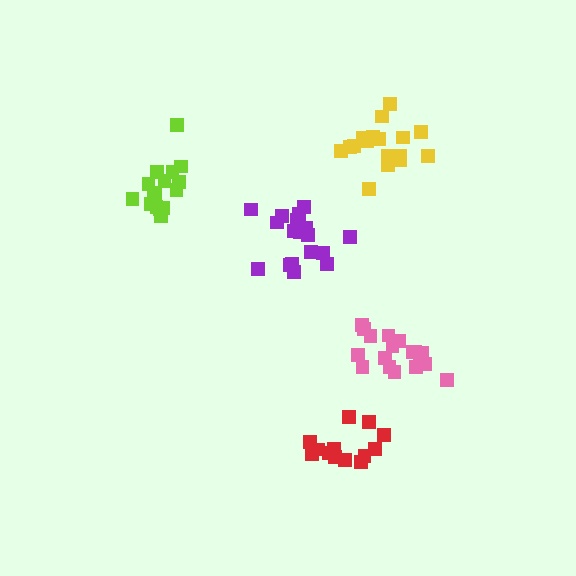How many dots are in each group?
Group 1: 18 dots, Group 2: 16 dots, Group 3: 13 dots, Group 4: 17 dots, Group 5: 18 dots (82 total).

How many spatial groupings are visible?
There are 5 spatial groupings.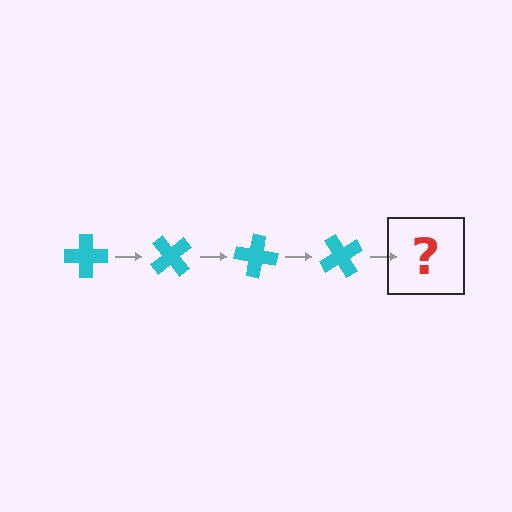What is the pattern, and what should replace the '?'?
The pattern is that the cross rotates 50 degrees each step. The '?' should be a cyan cross rotated 200 degrees.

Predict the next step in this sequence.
The next step is a cyan cross rotated 200 degrees.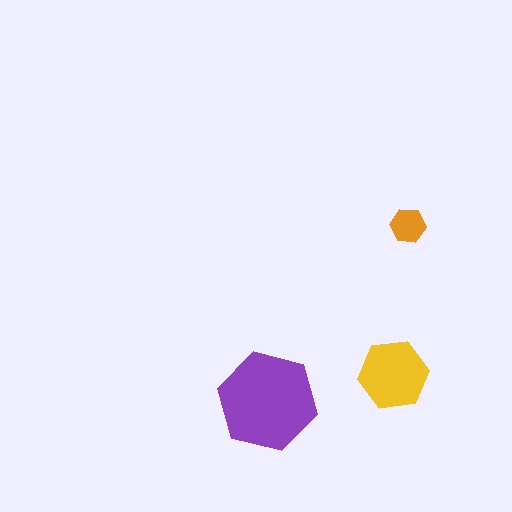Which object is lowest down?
The purple hexagon is bottommost.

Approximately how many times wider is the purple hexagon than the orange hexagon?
About 3 times wider.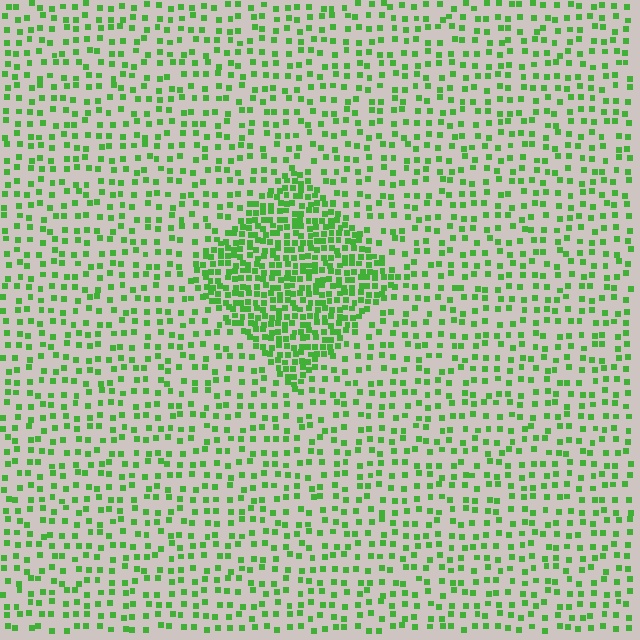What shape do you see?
I see a diamond.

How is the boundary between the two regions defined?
The boundary is defined by a change in element density (approximately 2.5x ratio). All elements are the same color, size, and shape.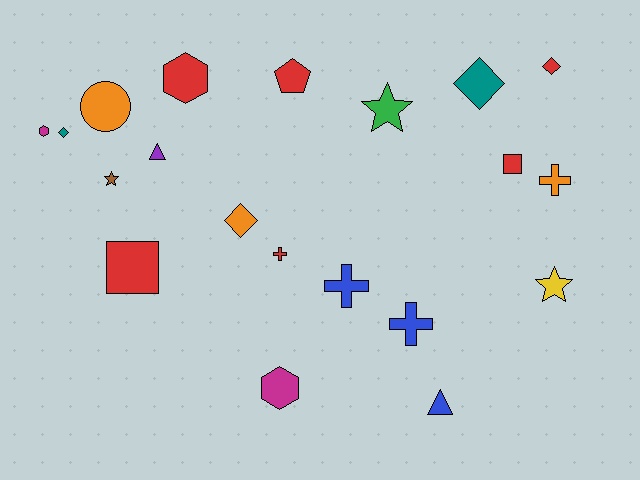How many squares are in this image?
There are 2 squares.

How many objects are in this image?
There are 20 objects.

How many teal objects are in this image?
There are 2 teal objects.